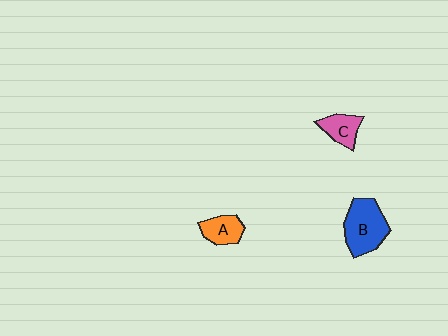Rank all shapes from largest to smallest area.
From largest to smallest: B (blue), A (orange), C (pink).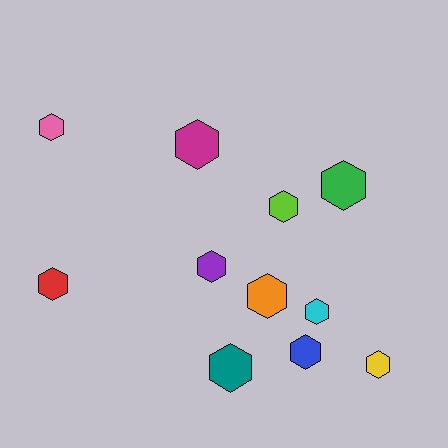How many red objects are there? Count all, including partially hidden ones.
There is 1 red object.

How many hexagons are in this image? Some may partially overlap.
There are 11 hexagons.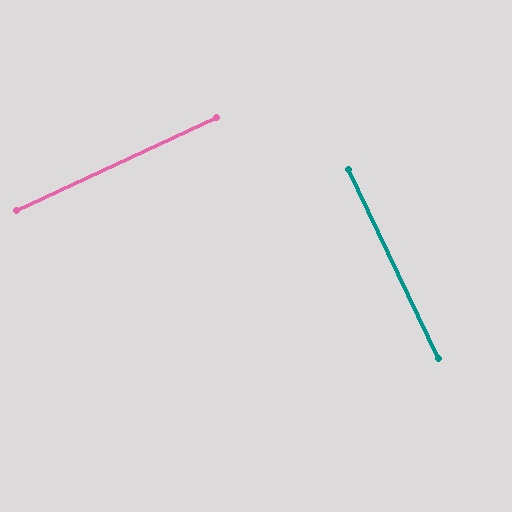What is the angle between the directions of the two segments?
Approximately 89 degrees.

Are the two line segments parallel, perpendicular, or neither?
Perpendicular — they meet at approximately 89°.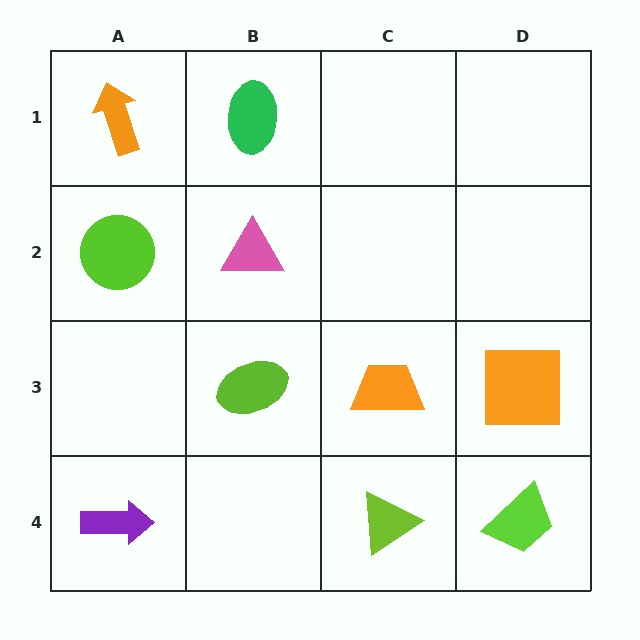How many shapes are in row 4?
3 shapes.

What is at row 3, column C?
An orange trapezoid.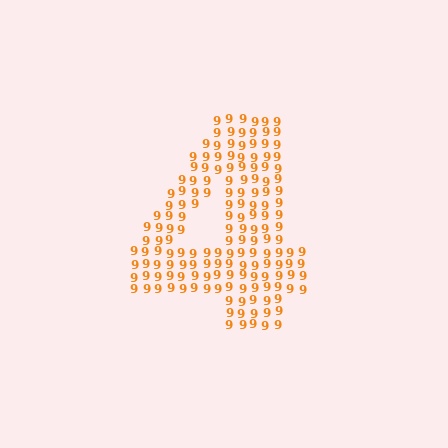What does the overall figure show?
The overall figure shows the digit 4.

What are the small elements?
The small elements are digit 9's.